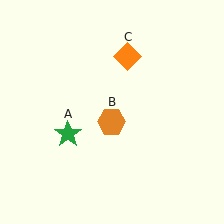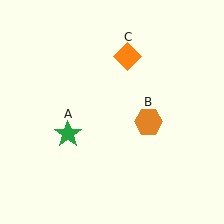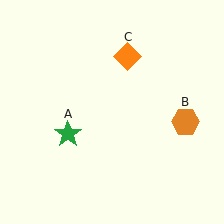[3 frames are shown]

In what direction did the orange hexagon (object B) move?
The orange hexagon (object B) moved right.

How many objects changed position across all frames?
1 object changed position: orange hexagon (object B).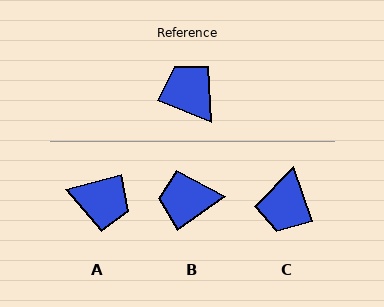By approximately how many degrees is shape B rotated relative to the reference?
Approximately 58 degrees counter-clockwise.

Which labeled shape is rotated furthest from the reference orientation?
A, about 143 degrees away.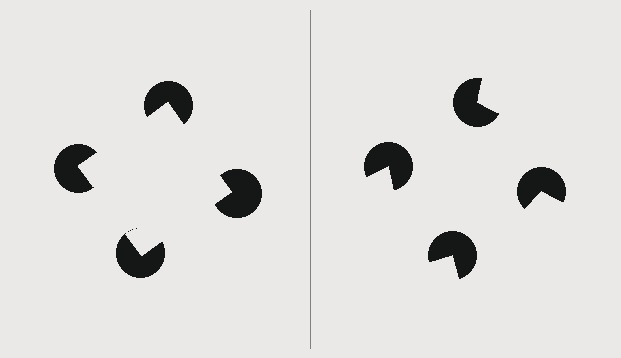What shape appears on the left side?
An illusory square.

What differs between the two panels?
The pac-man discs are positioned identically on both sides; only the wedge orientations differ. On the left they align to a square; on the right they are misaligned.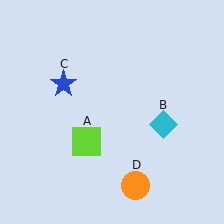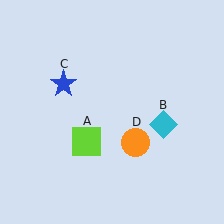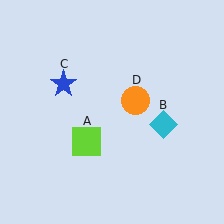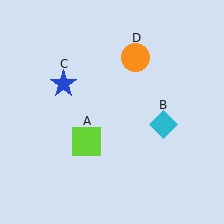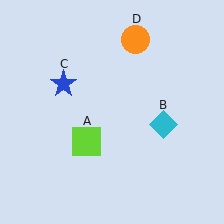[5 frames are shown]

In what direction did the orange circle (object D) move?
The orange circle (object D) moved up.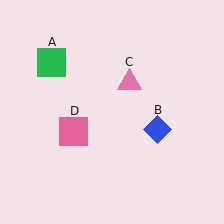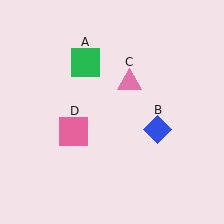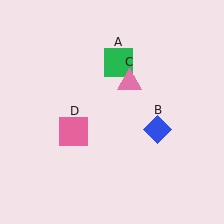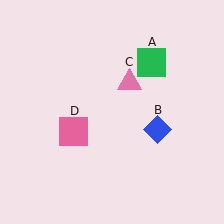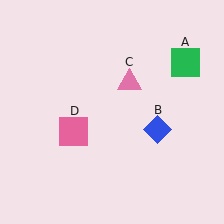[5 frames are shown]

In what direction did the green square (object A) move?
The green square (object A) moved right.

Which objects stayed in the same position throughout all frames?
Blue diamond (object B) and pink triangle (object C) and pink square (object D) remained stationary.